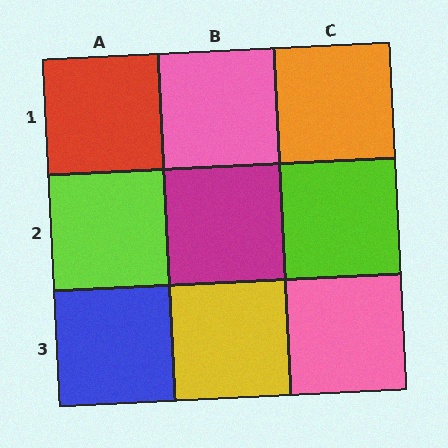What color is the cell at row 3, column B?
Yellow.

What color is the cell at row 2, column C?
Lime.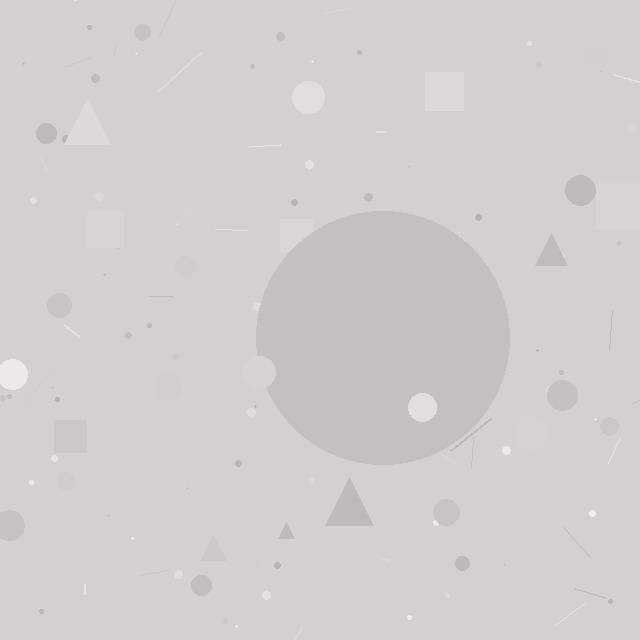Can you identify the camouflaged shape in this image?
The camouflaged shape is a circle.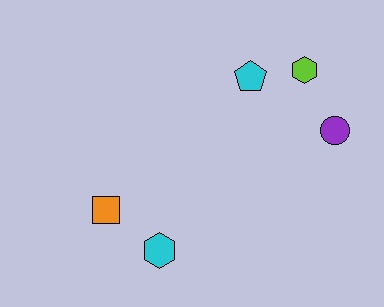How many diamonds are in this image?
There are no diamonds.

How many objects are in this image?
There are 5 objects.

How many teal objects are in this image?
There are no teal objects.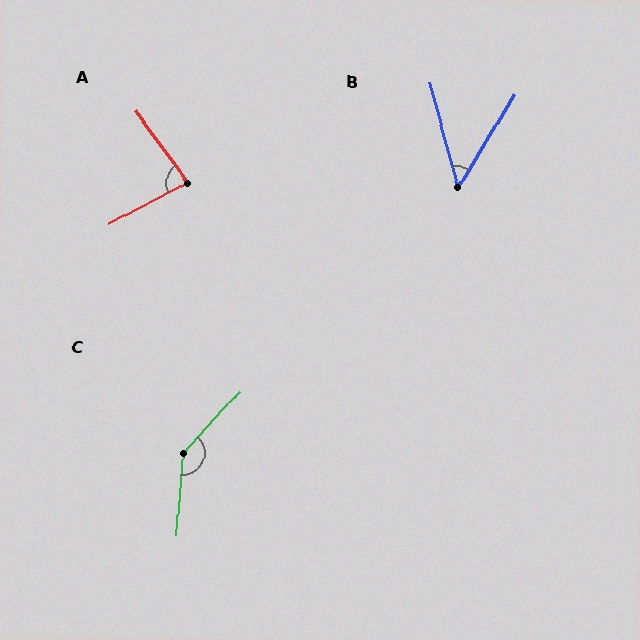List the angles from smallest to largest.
B (47°), A (82°), C (142°).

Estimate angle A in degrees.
Approximately 82 degrees.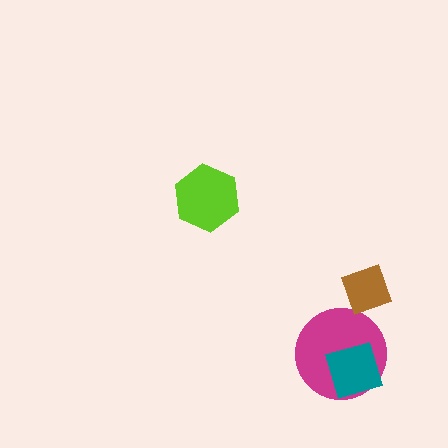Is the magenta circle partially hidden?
Yes, it is partially covered by another shape.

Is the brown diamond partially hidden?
No, no other shape covers it.